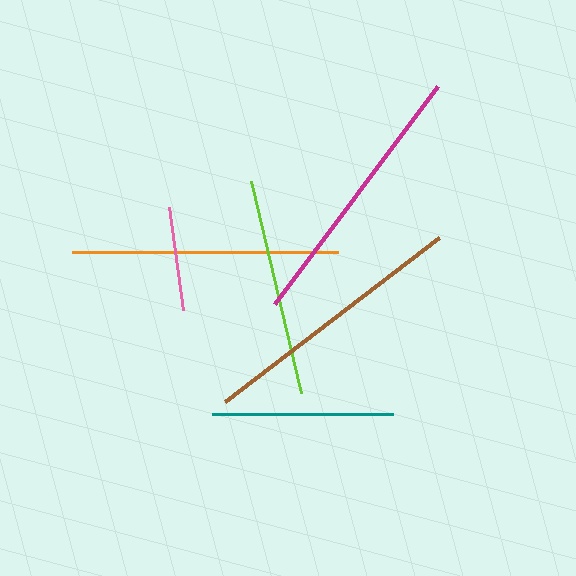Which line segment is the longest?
The magenta line is the longest at approximately 273 pixels.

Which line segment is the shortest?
The pink line is the shortest at approximately 104 pixels.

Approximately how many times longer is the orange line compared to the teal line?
The orange line is approximately 1.5 times the length of the teal line.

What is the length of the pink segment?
The pink segment is approximately 104 pixels long.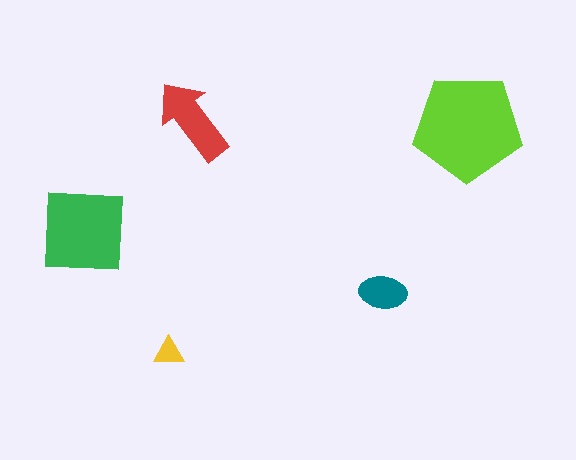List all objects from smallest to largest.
The yellow triangle, the teal ellipse, the red arrow, the green square, the lime pentagon.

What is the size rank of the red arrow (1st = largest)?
3rd.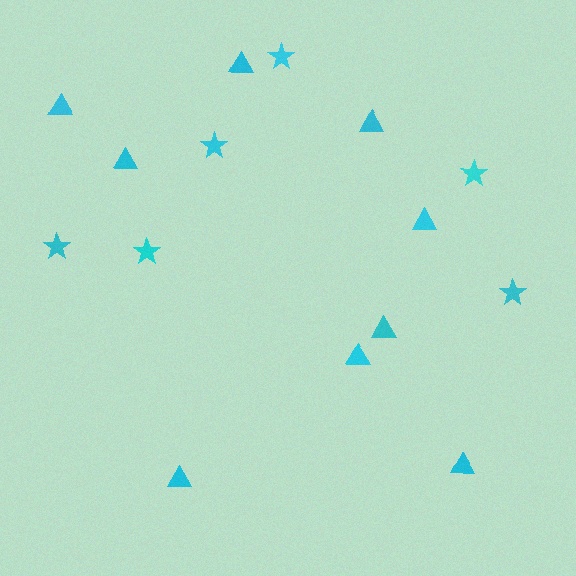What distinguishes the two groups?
There are 2 groups: one group of stars (6) and one group of triangles (9).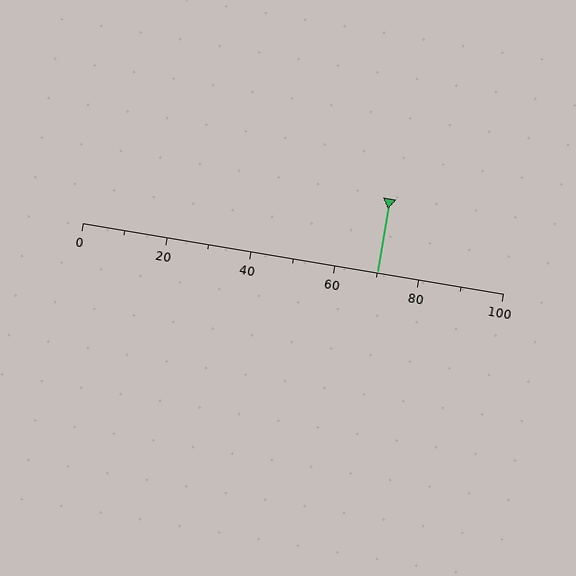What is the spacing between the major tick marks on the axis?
The major ticks are spaced 20 apart.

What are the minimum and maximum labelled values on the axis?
The axis runs from 0 to 100.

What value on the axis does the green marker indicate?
The marker indicates approximately 70.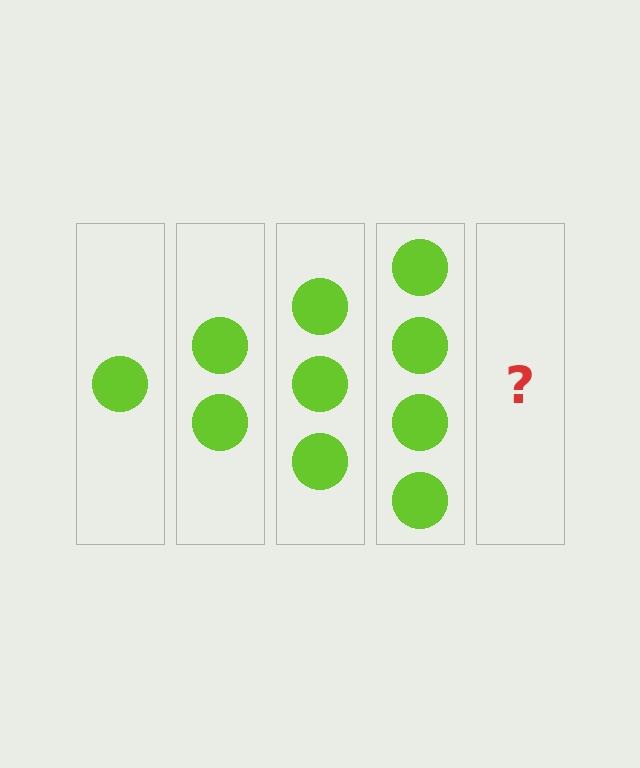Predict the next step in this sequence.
The next step is 5 circles.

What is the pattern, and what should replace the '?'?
The pattern is that each step adds one more circle. The '?' should be 5 circles.